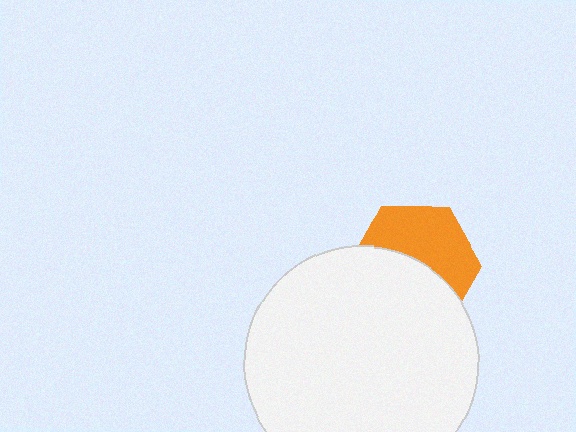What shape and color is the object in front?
The object in front is a white circle.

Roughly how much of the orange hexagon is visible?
About half of it is visible (roughly 49%).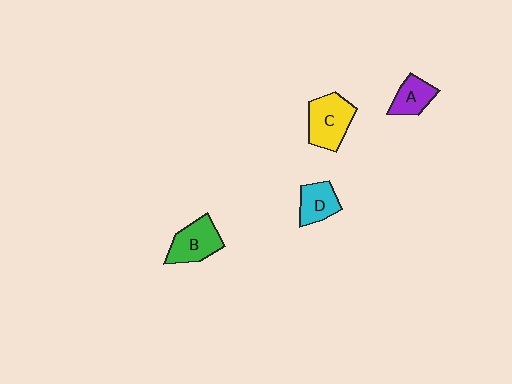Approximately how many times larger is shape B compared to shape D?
Approximately 1.3 times.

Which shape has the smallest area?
Shape A (purple).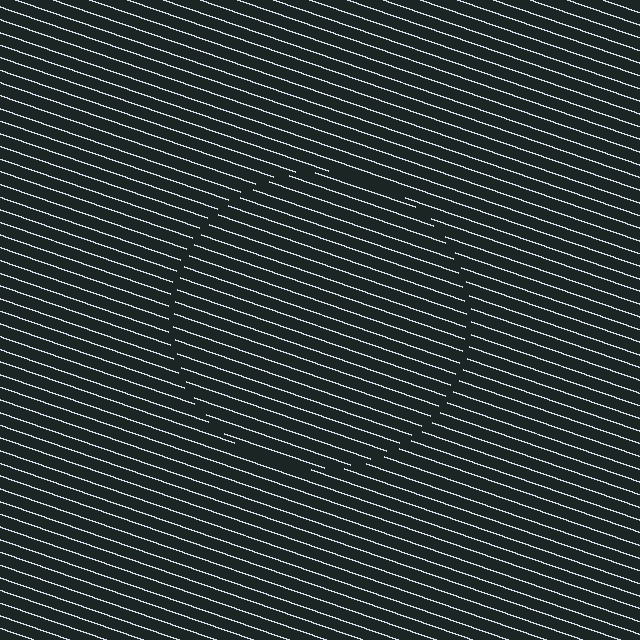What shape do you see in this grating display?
An illusory circle. The interior of the shape contains the same grating, shifted by half a period — the contour is defined by the phase discontinuity where line-ends from the inner and outer gratings abut.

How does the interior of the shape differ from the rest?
The interior of the shape contains the same grating, shifted by half a period — the contour is defined by the phase discontinuity where line-ends from the inner and outer gratings abut.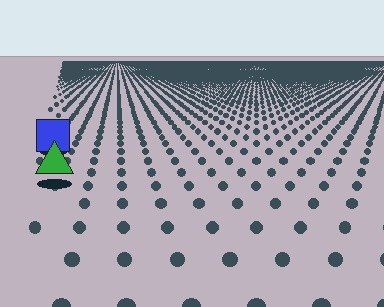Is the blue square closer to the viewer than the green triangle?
No. The green triangle is closer — you can tell from the texture gradient: the ground texture is coarser near it.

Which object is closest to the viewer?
The green triangle is closest. The texture marks near it are larger and more spread out.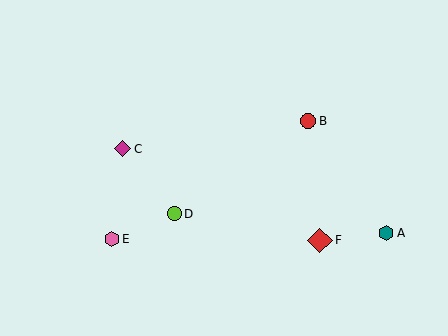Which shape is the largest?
The red diamond (labeled F) is the largest.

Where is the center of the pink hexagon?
The center of the pink hexagon is at (112, 239).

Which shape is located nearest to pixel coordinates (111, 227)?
The pink hexagon (labeled E) at (112, 239) is nearest to that location.